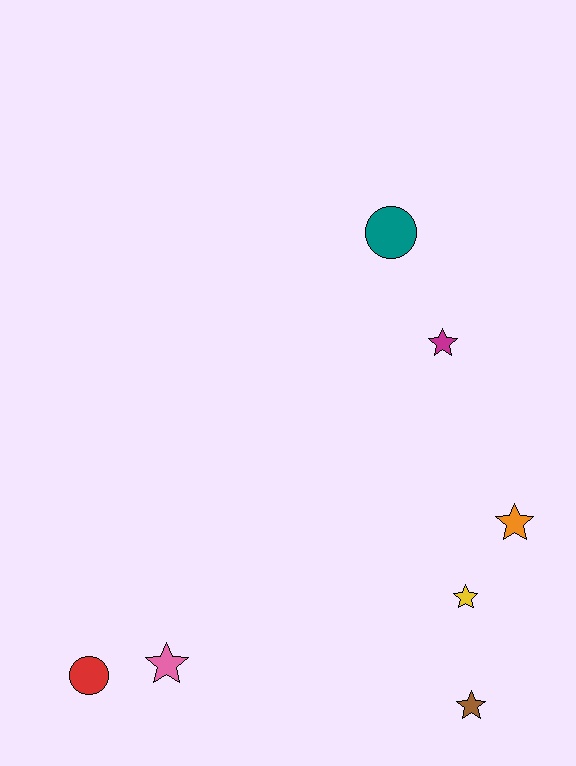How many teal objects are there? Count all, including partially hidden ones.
There is 1 teal object.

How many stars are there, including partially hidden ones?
There are 5 stars.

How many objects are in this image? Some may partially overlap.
There are 7 objects.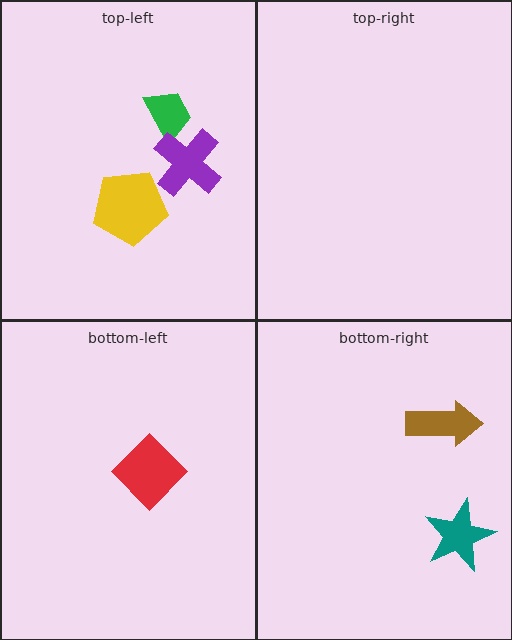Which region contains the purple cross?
The top-left region.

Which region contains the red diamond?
The bottom-left region.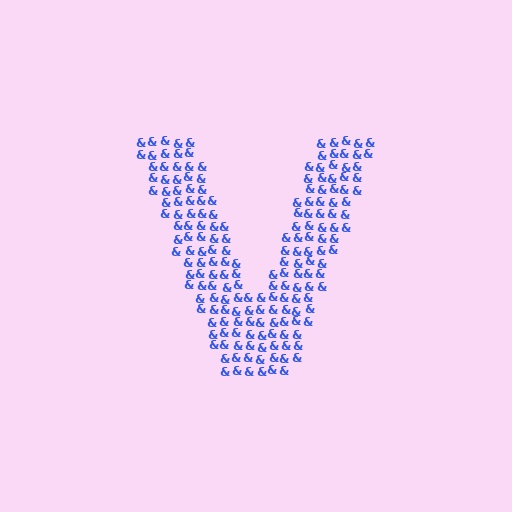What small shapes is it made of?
It is made of small ampersands.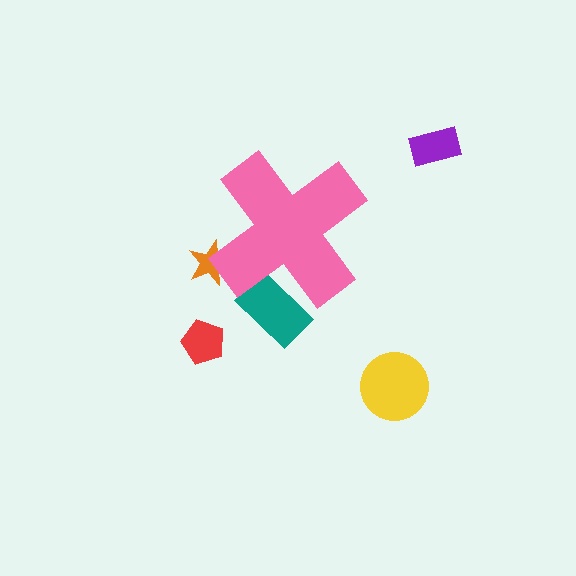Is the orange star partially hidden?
Yes, the orange star is partially hidden behind the pink cross.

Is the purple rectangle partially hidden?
No, the purple rectangle is fully visible.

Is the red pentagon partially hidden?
No, the red pentagon is fully visible.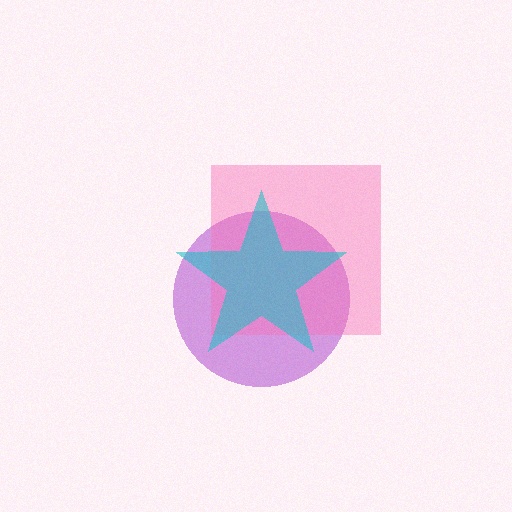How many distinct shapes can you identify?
There are 3 distinct shapes: a purple circle, a pink square, a cyan star.